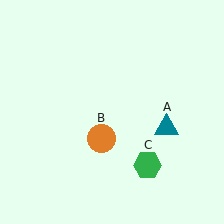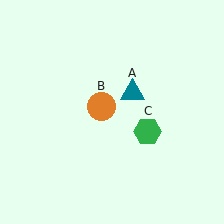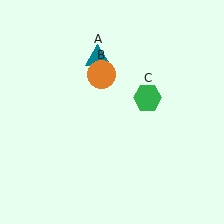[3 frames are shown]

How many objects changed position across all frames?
3 objects changed position: teal triangle (object A), orange circle (object B), green hexagon (object C).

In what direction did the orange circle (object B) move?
The orange circle (object B) moved up.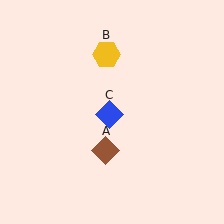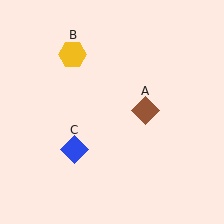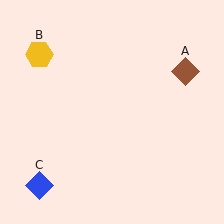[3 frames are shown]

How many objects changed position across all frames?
3 objects changed position: brown diamond (object A), yellow hexagon (object B), blue diamond (object C).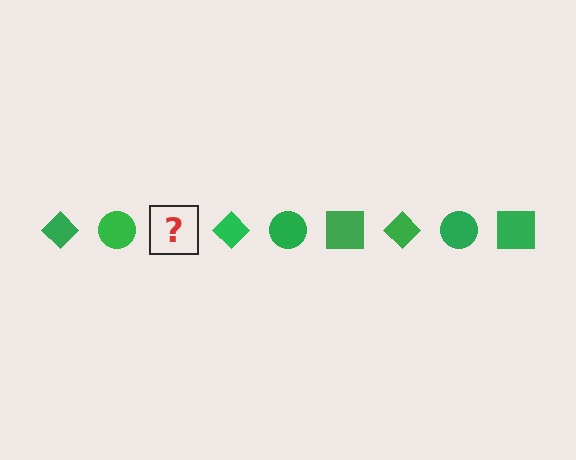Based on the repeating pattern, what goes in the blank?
The blank should be a green square.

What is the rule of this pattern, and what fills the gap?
The rule is that the pattern cycles through diamond, circle, square shapes in green. The gap should be filled with a green square.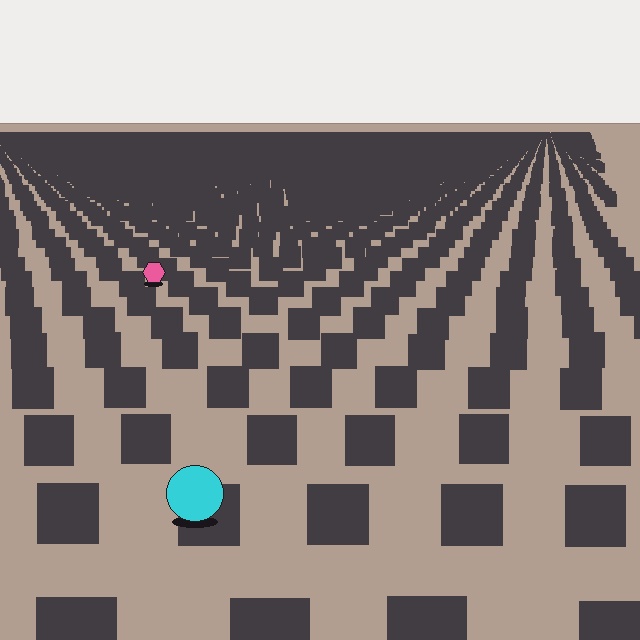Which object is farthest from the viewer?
The pink hexagon is farthest from the viewer. It appears smaller and the ground texture around it is denser.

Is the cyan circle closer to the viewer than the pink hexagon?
Yes. The cyan circle is closer — you can tell from the texture gradient: the ground texture is coarser near it.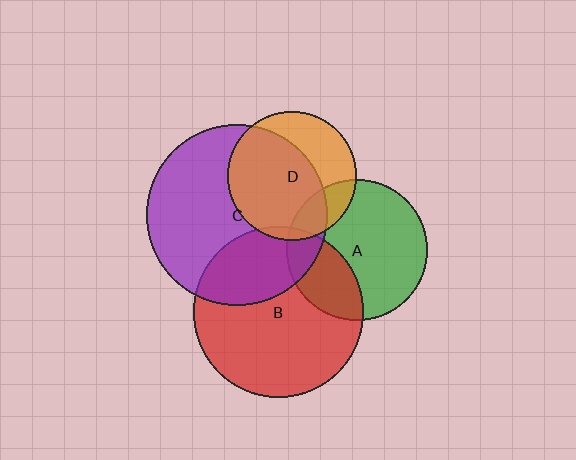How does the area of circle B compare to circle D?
Approximately 1.7 times.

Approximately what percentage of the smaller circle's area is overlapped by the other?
Approximately 5%.